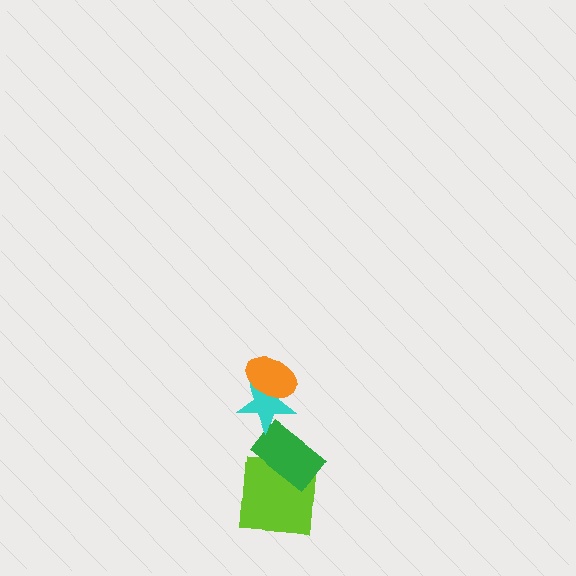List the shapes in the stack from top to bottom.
From top to bottom: the orange ellipse, the cyan star, the green rectangle, the lime square.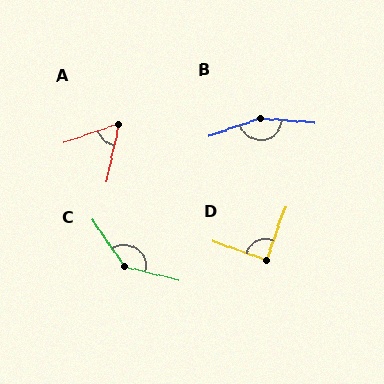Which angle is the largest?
B, at approximately 157 degrees.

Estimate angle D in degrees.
Approximately 90 degrees.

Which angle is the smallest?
A, at approximately 58 degrees.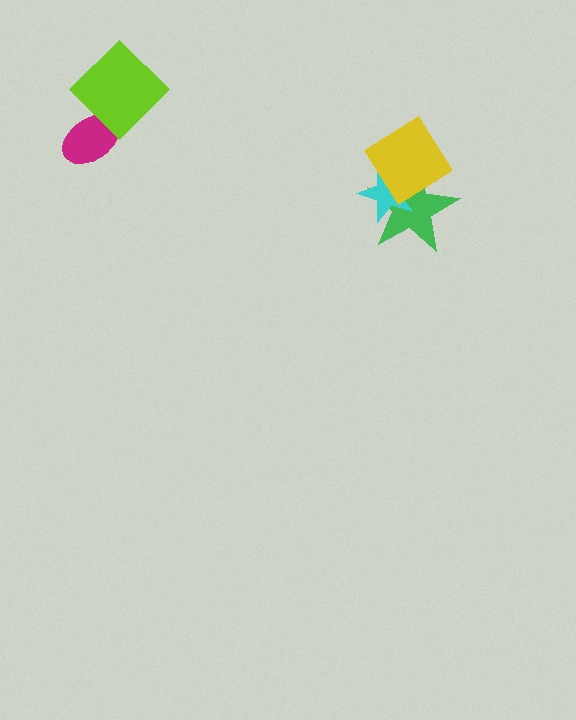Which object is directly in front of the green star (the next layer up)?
The cyan star is directly in front of the green star.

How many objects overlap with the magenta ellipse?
1 object overlaps with the magenta ellipse.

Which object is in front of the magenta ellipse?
The lime diamond is in front of the magenta ellipse.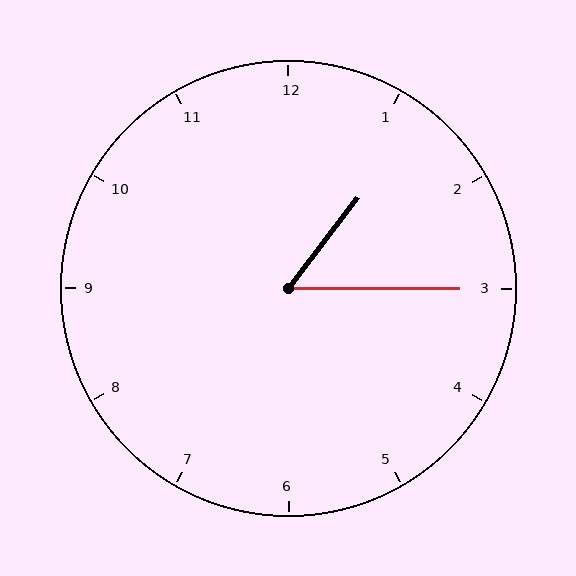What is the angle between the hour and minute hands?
Approximately 52 degrees.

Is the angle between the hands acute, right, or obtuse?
It is acute.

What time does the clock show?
1:15.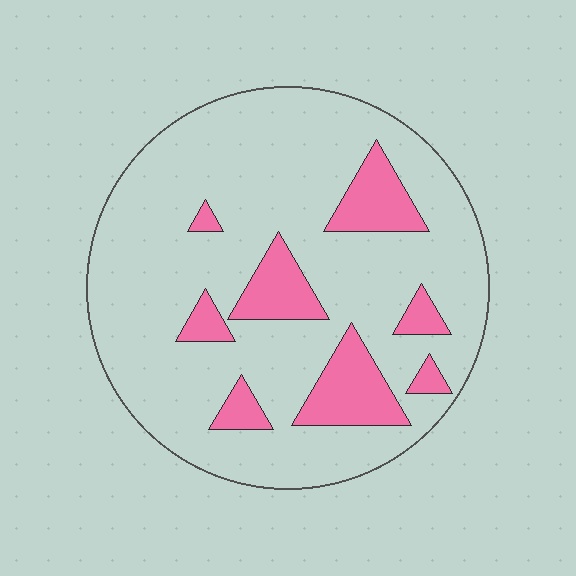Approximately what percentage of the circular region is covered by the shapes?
Approximately 20%.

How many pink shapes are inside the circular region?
8.